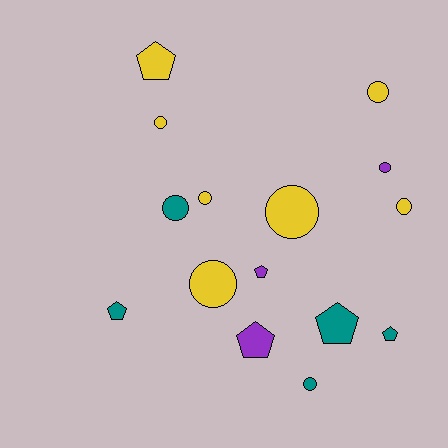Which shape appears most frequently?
Circle, with 9 objects.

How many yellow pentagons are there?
There is 1 yellow pentagon.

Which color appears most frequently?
Yellow, with 7 objects.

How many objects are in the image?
There are 15 objects.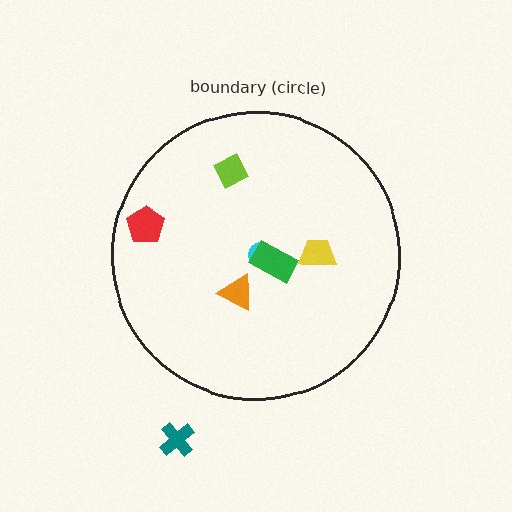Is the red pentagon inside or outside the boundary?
Inside.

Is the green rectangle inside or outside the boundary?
Inside.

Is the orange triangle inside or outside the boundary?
Inside.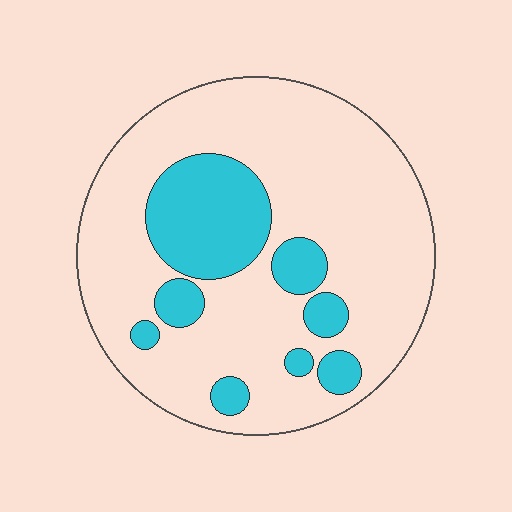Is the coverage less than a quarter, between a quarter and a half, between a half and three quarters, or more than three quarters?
Less than a quarter.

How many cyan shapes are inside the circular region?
8.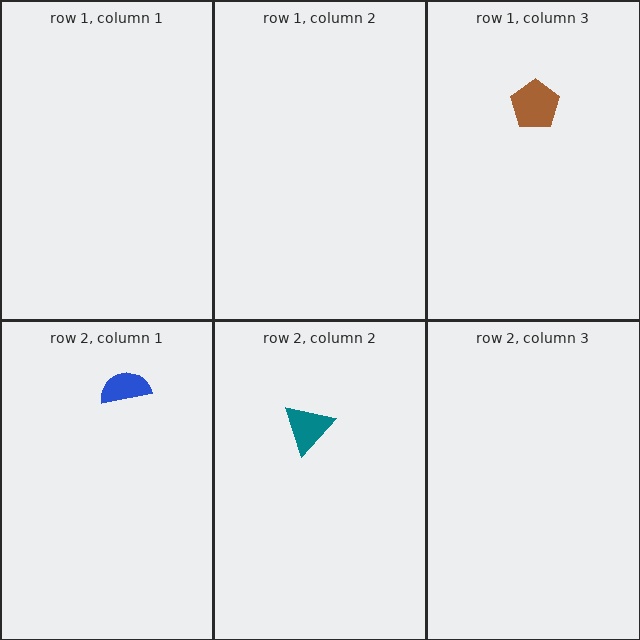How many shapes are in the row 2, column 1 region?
1.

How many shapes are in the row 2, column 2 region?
1.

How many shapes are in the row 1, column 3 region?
1.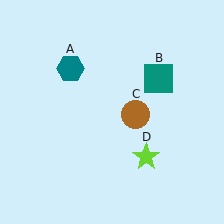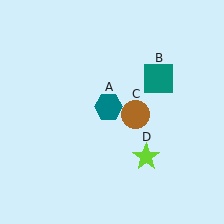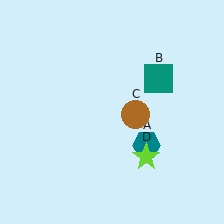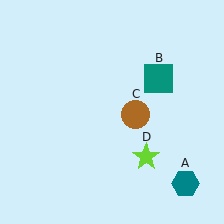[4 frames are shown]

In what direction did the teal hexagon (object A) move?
The teal hexagon (object A) moved down and to the right.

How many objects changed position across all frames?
1 object changed position: teal hexagon (object A).